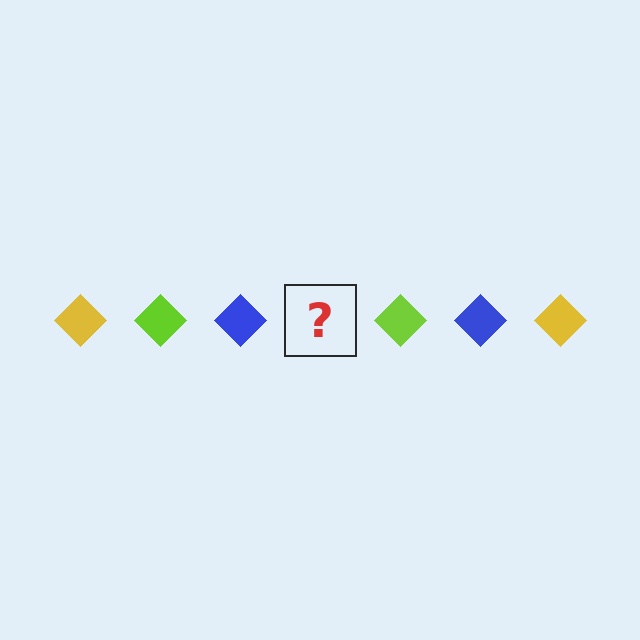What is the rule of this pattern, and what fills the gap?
The rule is that the pattern cycles through yellow, lime, blue diamonds. The gap should be filled with a yellow diamond.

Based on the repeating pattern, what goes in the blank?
The blank should be a yellow diamond.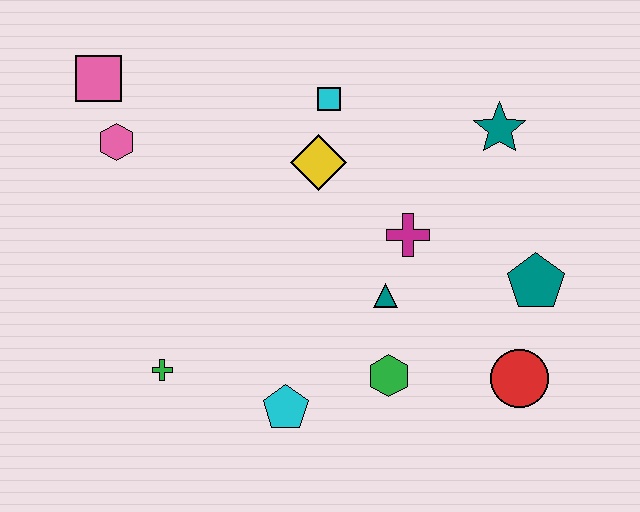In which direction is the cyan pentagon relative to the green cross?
The cyan pentagon is to the right of the green cross.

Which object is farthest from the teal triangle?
The pink square is farthest from the teal triangle.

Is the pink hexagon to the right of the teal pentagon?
No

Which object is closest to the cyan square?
The yellow diamond is closest to the cyan square.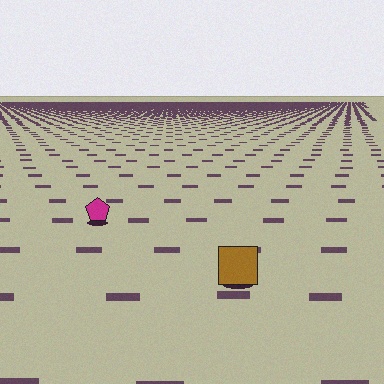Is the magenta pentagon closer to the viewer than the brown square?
No. The brown square is closer — you can tell from the texture gradient: the ground texture is coarser near it.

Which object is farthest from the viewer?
The magenta pentagon is farthest from the viewer. It appears smaller and the ground texture around it is denser.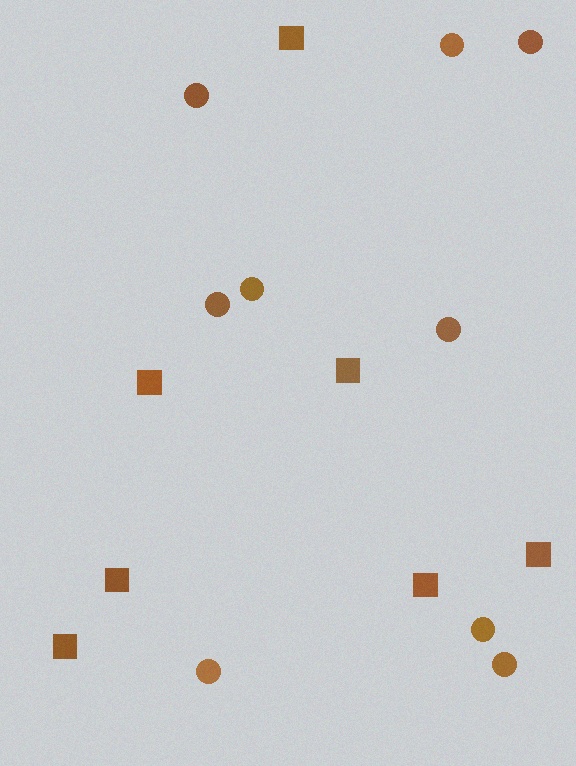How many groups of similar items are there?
There are 2 groups: one group of circles (9) and one group of squares (7).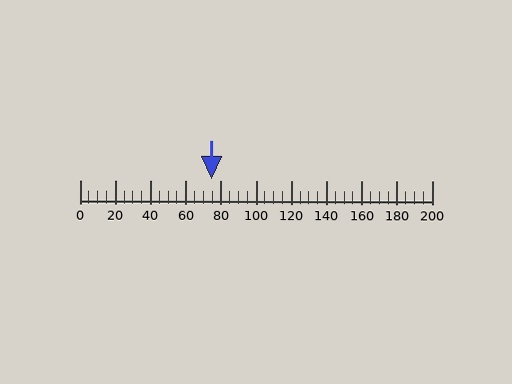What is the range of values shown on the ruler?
The ruler shows values from 0 to 200.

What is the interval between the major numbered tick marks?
The major tick marks are spaced 20 units apart.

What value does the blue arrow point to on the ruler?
The blue arrow points to approximately 75.